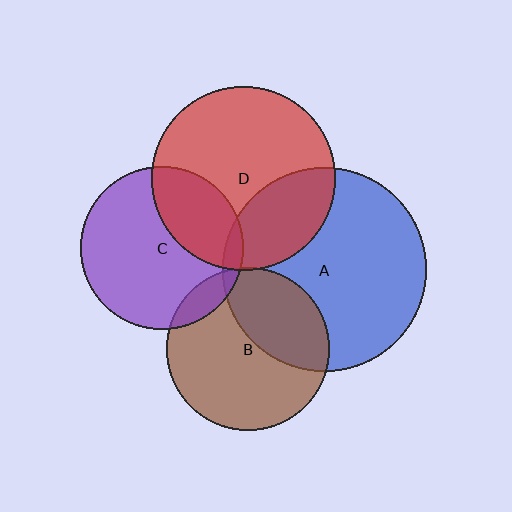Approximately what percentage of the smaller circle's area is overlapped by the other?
Approximately 5%.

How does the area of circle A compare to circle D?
Approximately 1.2 times.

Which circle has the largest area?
Circle A (blue).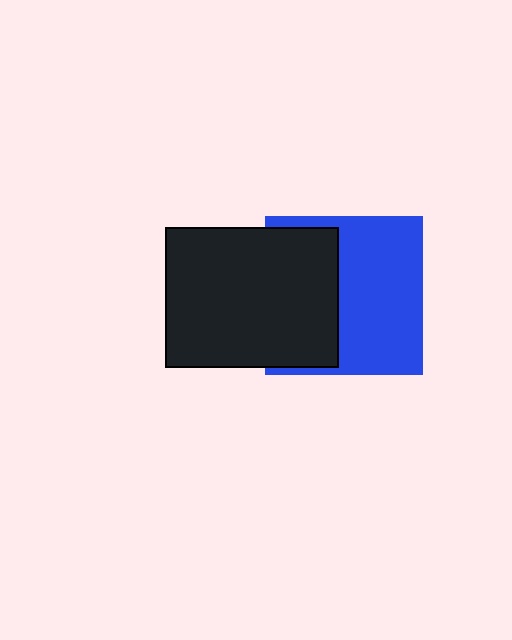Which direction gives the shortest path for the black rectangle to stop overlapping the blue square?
Moving left gives the shortest separation.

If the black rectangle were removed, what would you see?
You would see the complete blue square.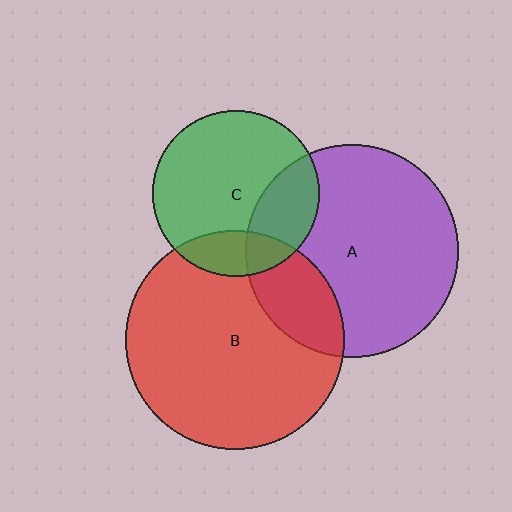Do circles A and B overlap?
Yes.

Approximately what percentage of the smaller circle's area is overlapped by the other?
Approximately 20%.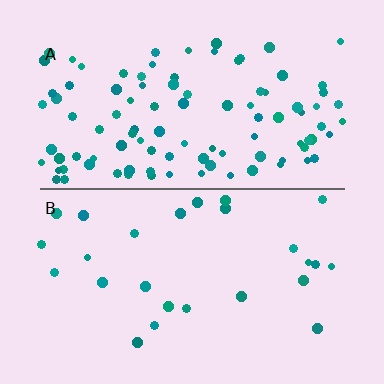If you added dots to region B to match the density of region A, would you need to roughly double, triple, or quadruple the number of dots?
Approximately quadruple.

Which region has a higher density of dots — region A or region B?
A (the top).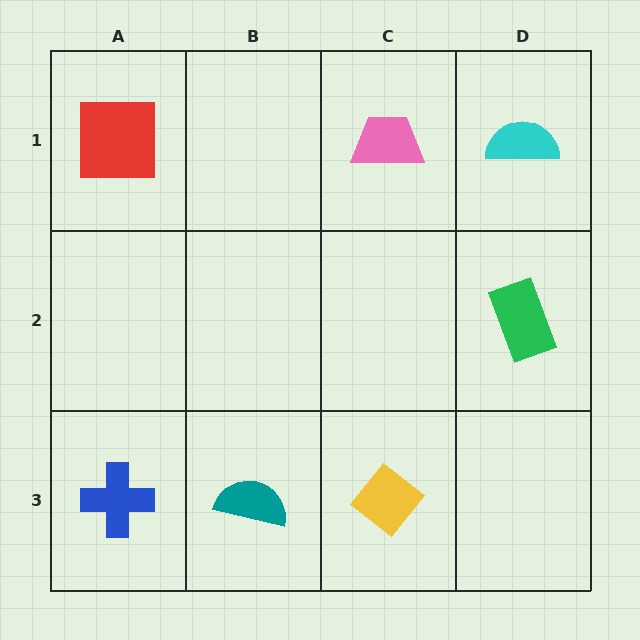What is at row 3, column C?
A yellow diamond.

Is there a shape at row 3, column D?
No, that cell is empty.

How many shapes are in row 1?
3 shapes.